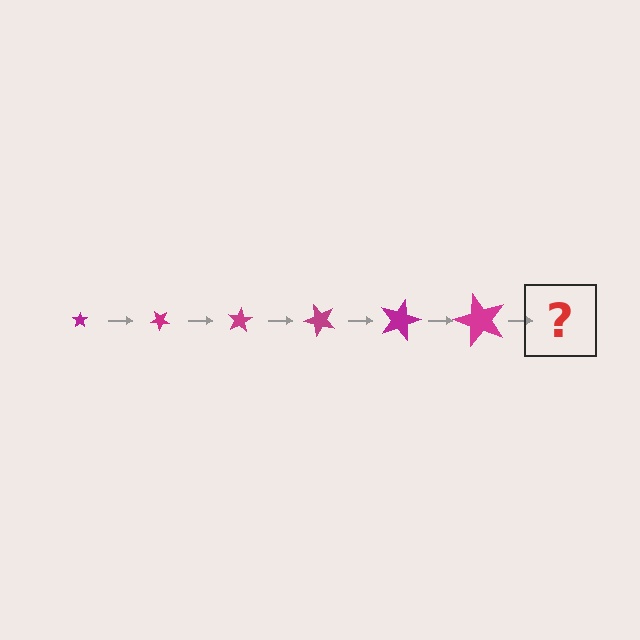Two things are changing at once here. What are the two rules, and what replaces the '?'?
The two rules are that the star grows larger each step and it rotates 40 degrees each step. The '?' should be a star, larger than the previous one and rotated 240 degrees from the start.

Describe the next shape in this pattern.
It should be a star, larger than the previous one and rotated 240 degrees from the start.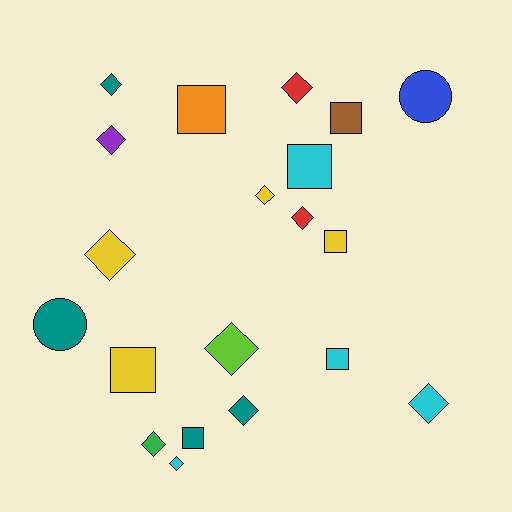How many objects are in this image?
There are 20 objects.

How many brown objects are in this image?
There is 1 brown object.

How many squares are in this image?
There are 7 squares.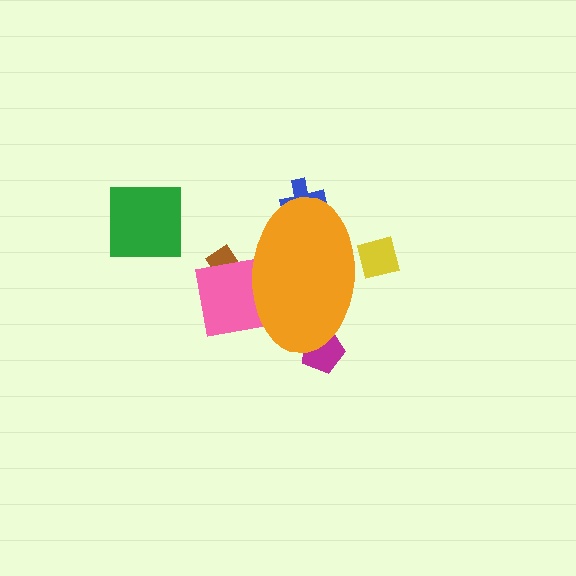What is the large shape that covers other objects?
An orange ellipse.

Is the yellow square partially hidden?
Yes, the yellow square is partially hidden behind the orange ellipse.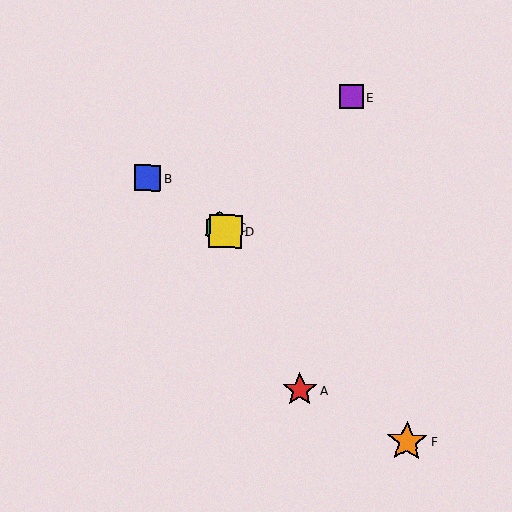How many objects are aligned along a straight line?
3 objects (B, C, D) are aligned along a straight line.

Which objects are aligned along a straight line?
Objects B, C, D are aligned along a straight line.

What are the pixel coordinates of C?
Object C is at (220, 228).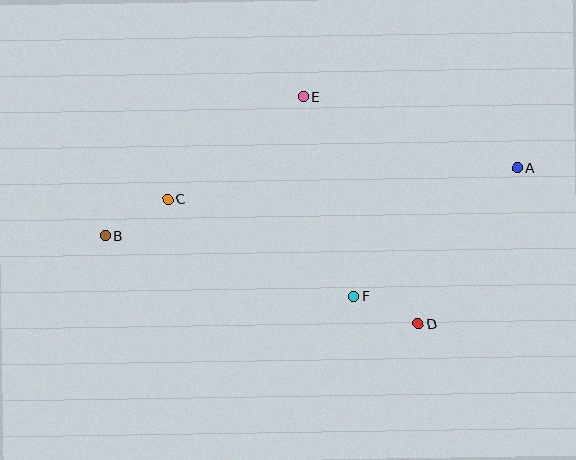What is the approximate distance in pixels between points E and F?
The distance between E and F is approximately 206 pixels.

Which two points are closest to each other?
Points D and F are closest to each other.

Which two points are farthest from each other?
Points A and B are farthest from each other.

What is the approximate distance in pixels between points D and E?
The distance between D and E is approximately 255 pixels.